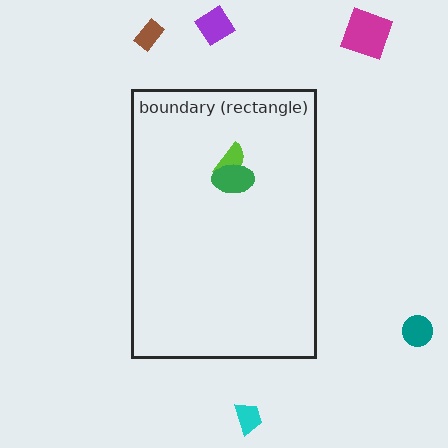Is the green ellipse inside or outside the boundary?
Inside.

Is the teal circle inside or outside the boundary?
Outside.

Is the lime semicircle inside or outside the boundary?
Inside.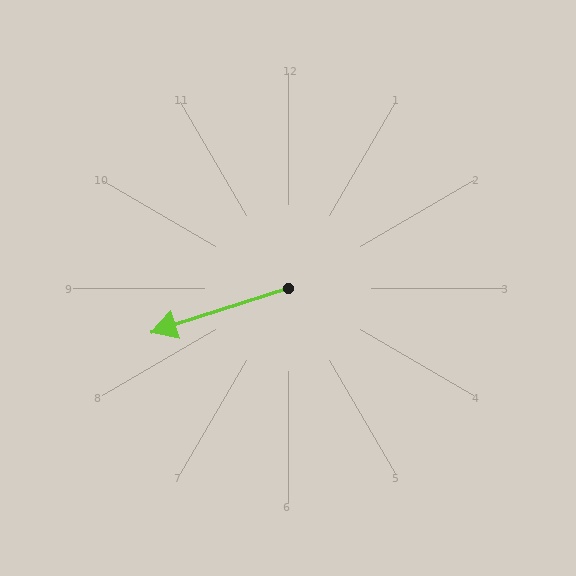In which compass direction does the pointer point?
West.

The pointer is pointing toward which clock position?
Roughly 8 o'clock.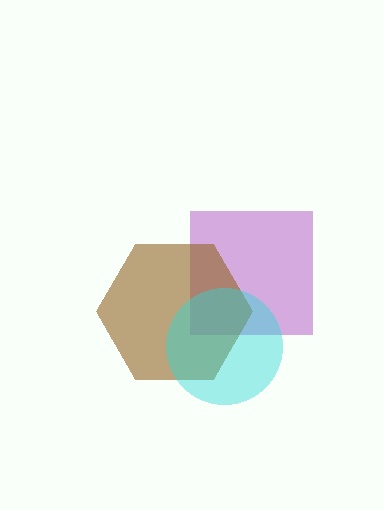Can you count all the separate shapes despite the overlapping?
Yes, there are 3 separate shapes.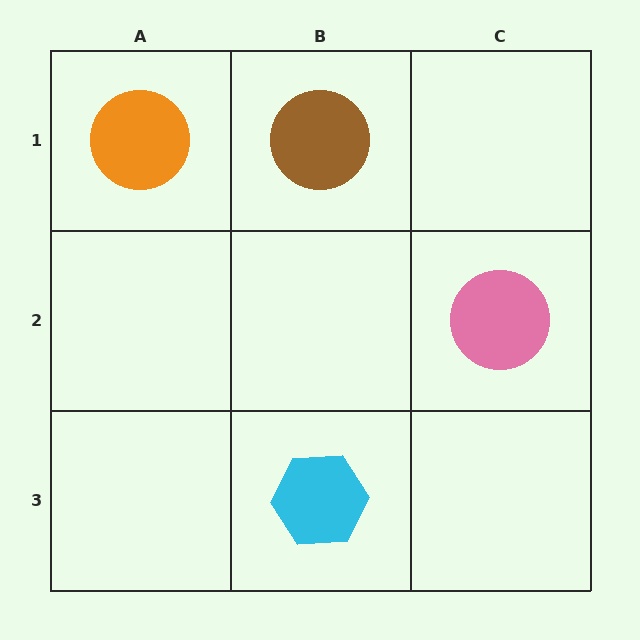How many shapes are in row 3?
1 shape.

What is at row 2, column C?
A pink circle.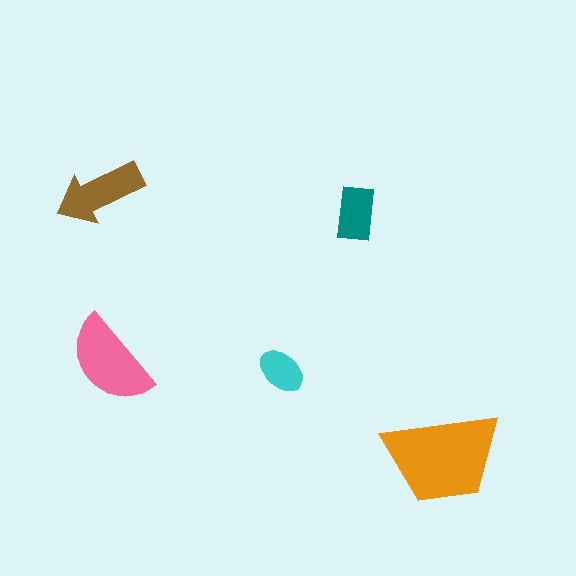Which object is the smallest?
The cyan ellipse.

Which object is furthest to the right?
The orange trapezoid is rightmost.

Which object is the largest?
The orange trapezoid.